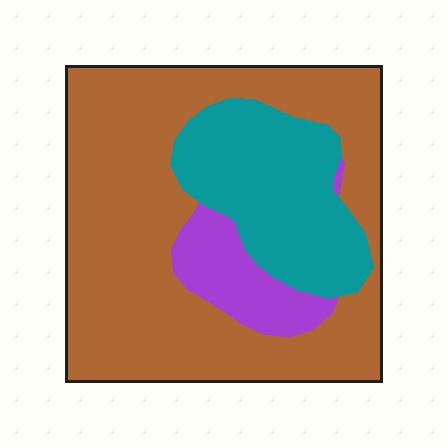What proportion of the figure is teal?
Teal covers about 25% of the figure.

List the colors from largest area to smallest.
From largest to smallest: brown, teal, purple.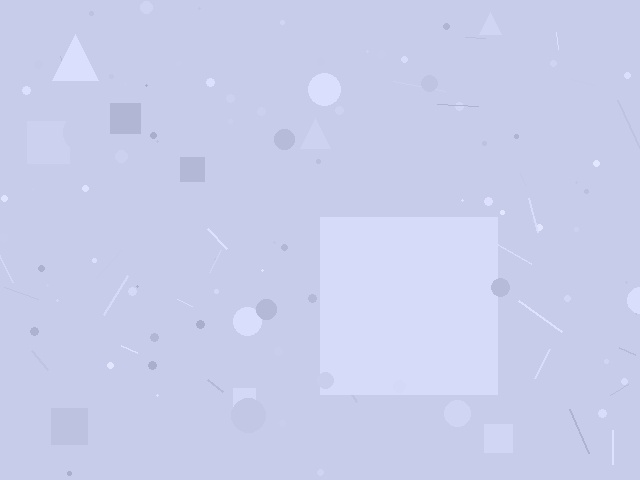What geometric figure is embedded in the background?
A square is embedded in the background.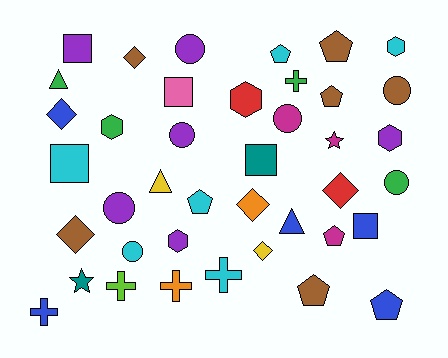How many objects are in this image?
There are 40 objects.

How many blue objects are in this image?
There are 5 blue objects.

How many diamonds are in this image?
There are 6 diamonds.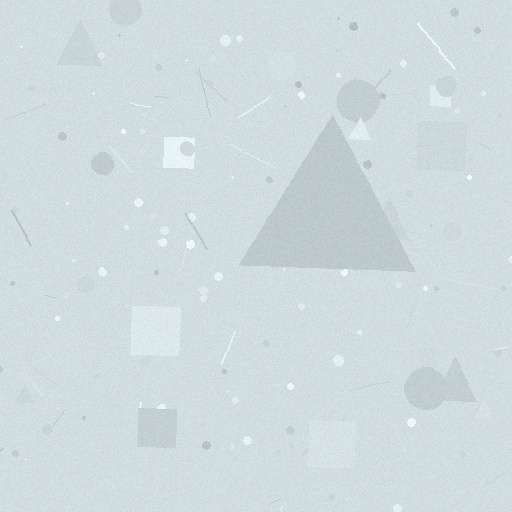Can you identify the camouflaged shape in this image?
The camouflaged shape is a triangle.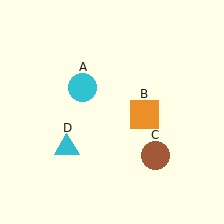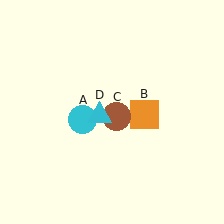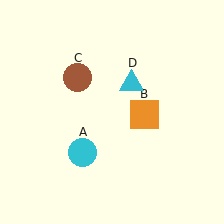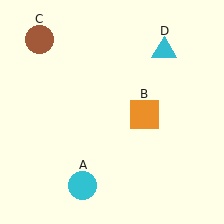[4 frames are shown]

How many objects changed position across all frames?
3 objects changed position: cyan circle (object A), brown circle (object C), cyan triangle (object D).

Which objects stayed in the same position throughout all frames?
Orange square (object B) remained stationary.